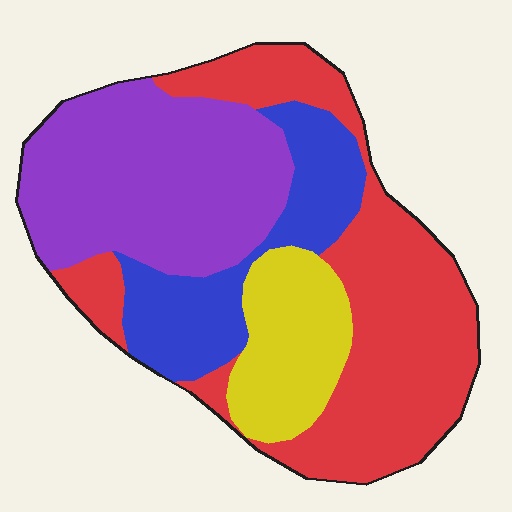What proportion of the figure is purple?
Purple takes up between a sixth and a third of the figure.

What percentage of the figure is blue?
Blue takes up between a sixth and a third of the figure.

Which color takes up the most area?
Red, at roughly 40%.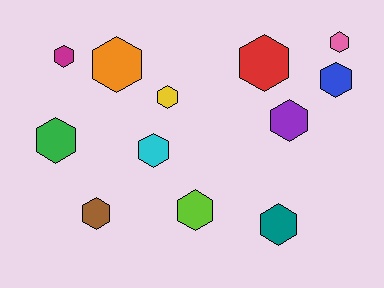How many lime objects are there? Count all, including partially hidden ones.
There is 1 lime object.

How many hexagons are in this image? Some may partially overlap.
There are 12 hexagons.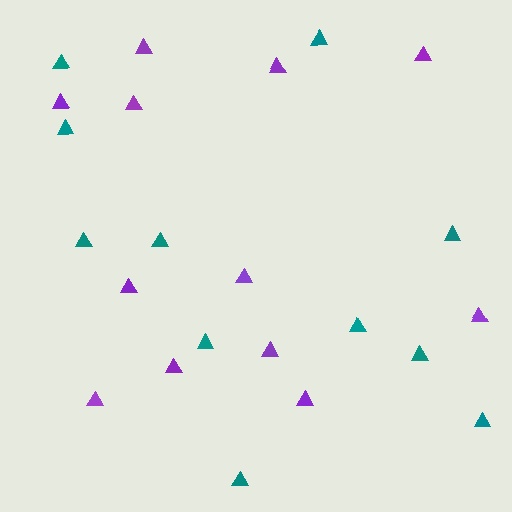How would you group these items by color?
There are 2 groups: one group of purple triangles (12) and one group of teal triangles (11).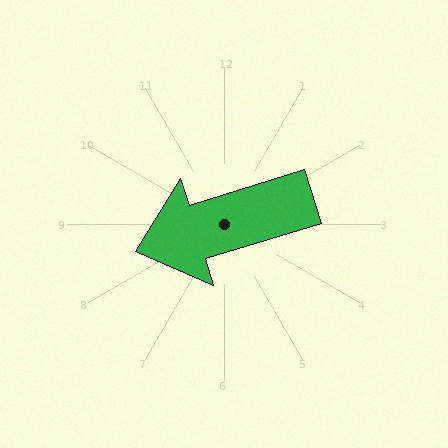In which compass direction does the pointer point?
West.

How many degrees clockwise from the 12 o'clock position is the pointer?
Approximately 253 degrees.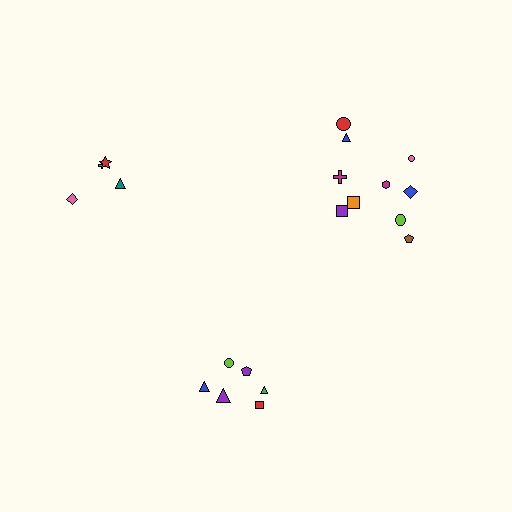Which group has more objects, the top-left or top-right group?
The top-right group.